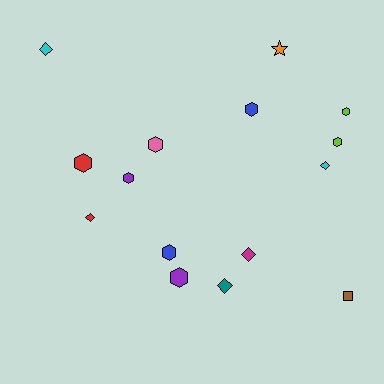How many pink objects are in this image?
There is 1 pink object.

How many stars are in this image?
There is 1 star.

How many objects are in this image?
There are 15 objects.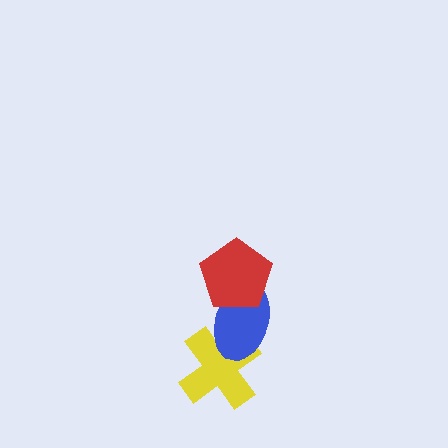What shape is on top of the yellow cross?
The blue ellipse is on top of the yellow cross.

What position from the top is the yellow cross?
The yellow cross is 3rd from the top.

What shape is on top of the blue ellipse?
The red pentagon is on top of the blue ellipse.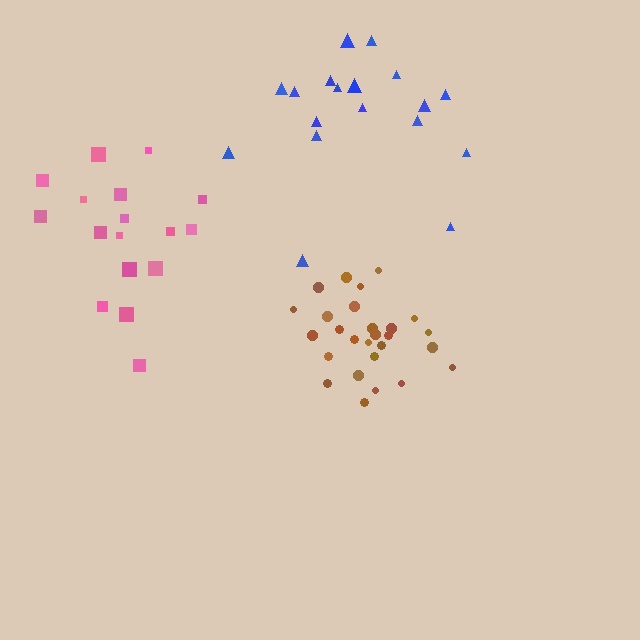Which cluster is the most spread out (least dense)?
Blue.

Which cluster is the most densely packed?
Brown.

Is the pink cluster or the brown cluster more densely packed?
Brown.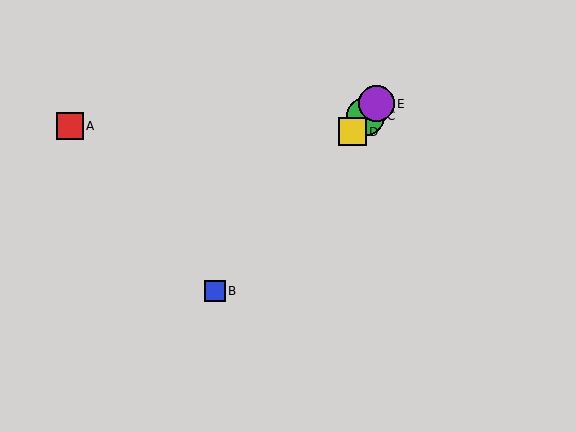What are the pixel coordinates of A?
Object A is at (70, 126).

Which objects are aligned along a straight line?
Objects B, C, D, E are aligned along a straight line.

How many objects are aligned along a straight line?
4 objects (B, C, D, E) are aligned along a straight line.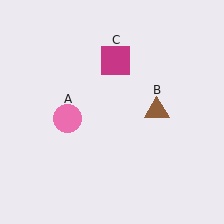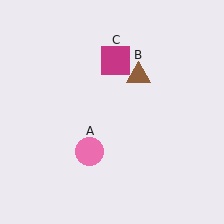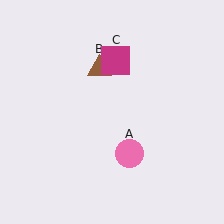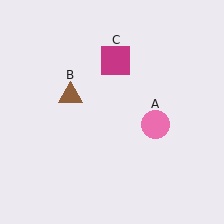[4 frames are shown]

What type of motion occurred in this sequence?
The pink circle (object A), brown triangle (object B) rotated counterclockwise around the center of the scene.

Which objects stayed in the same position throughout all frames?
Magenta square (object C) remained stationary.